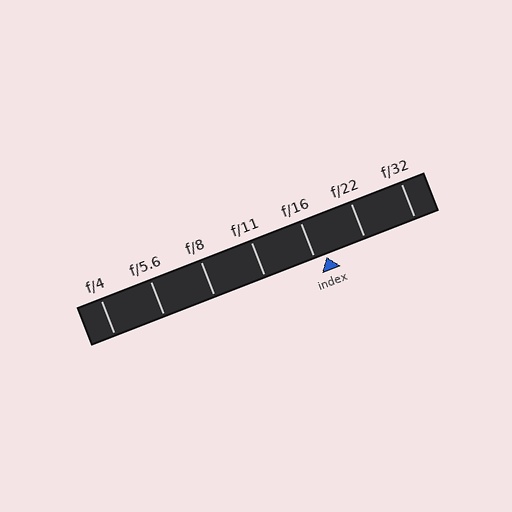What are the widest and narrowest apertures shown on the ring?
The widest aperture shown is f/4 and the narrowest is f/32.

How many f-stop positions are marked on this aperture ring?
There are 7 f-stop positions marked.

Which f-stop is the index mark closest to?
The index mark is closest to f/16.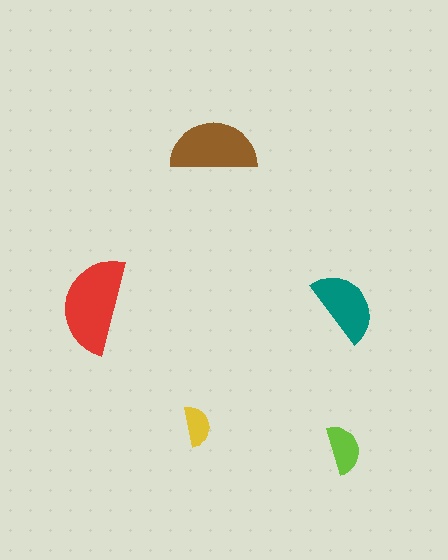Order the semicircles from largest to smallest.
the red one, the brown one, the teal one, the lime one, the yellow one.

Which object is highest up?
The brown semicircle is topmost.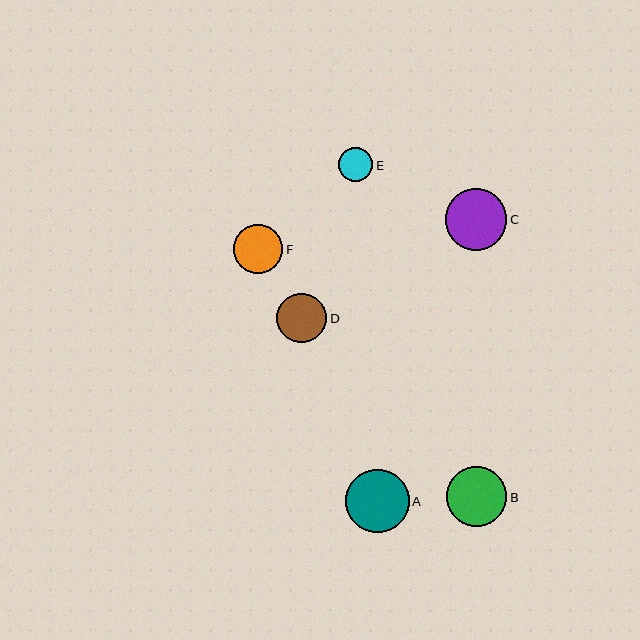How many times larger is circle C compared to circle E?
Circle C is approximately 1.8 times the size of circle E.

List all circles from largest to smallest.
From largest to smallest: A, C, B, D, F, E.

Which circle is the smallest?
Circle E is the smallest with a size of approximately 34 pixels.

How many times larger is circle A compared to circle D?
Circle A is approximately 1.3 times the size of circle D.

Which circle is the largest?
Circle A is the largest with a size of approximately 63 pixels.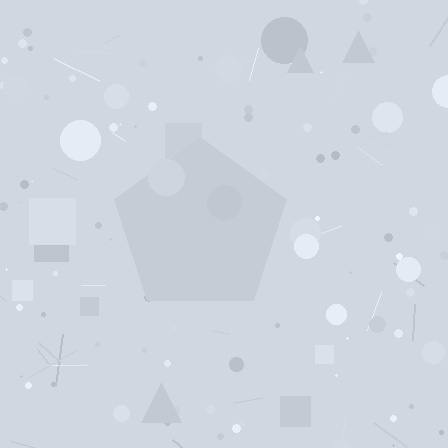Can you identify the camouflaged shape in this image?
The camouflaged shape is a pentagon.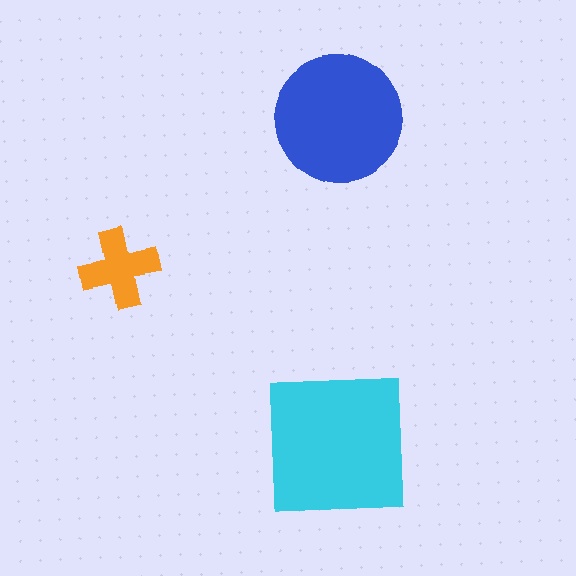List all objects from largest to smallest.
The cyan square, the blue circle, the orange cross.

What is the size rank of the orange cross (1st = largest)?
3rd.